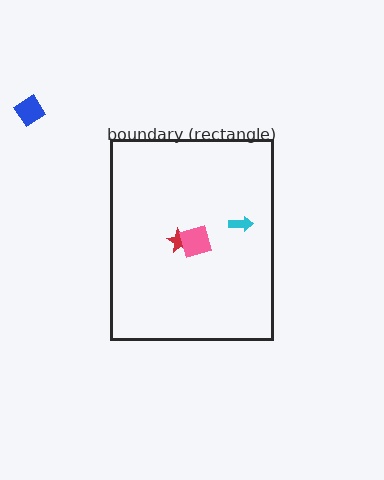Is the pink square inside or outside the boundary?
Inside.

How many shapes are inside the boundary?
3 inside, 1 outside.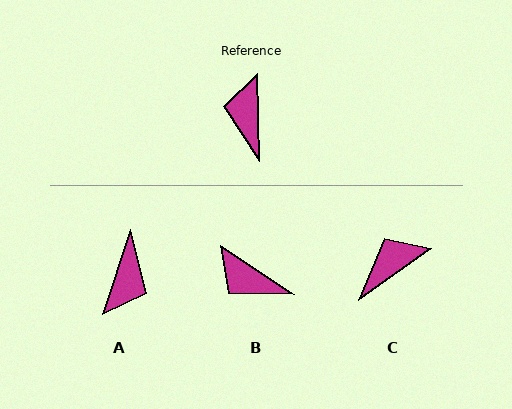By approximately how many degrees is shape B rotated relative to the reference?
Approximately 55 degrees counter-clockwise.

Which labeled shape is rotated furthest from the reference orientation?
A, about 160 degrees away.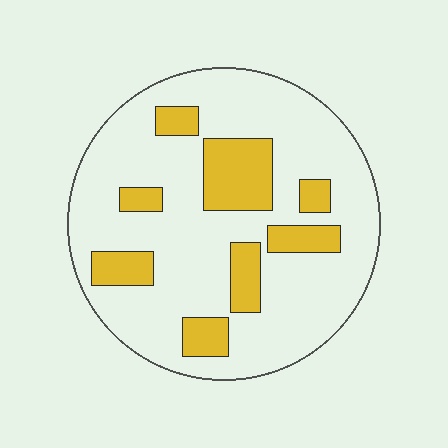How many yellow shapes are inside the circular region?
8.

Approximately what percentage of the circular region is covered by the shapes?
Approximately 20%.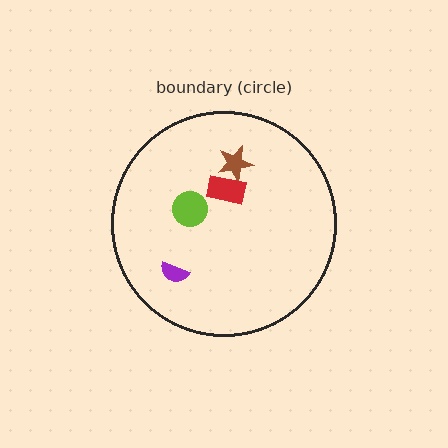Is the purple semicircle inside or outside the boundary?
Inside.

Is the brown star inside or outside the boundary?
Inside.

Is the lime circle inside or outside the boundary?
Inside.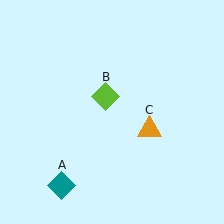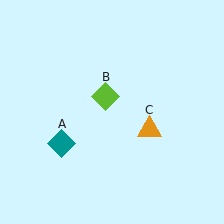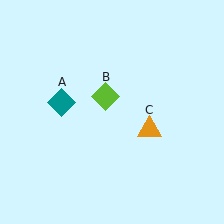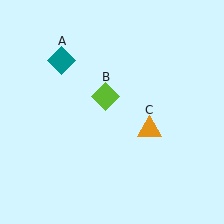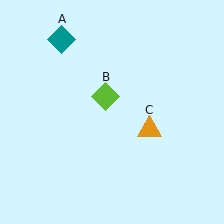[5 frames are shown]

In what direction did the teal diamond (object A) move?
The teal diamond (object A) moved up.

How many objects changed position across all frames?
1 object changed position: teal diamond (object A).